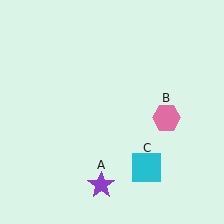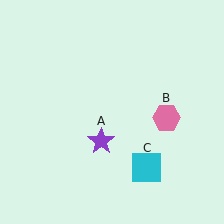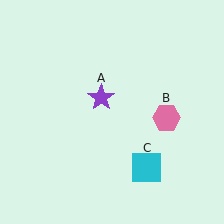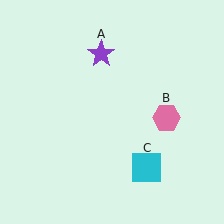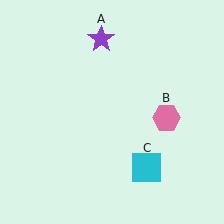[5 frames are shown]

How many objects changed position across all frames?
1 object changed position: purple star (object A).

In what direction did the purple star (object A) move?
The purple star (object A) moved up.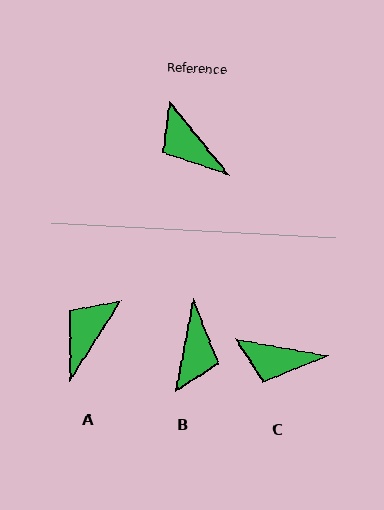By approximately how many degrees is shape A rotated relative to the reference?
Approximately 72 degrees clockwise.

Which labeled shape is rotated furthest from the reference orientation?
B, about 130 degrees away.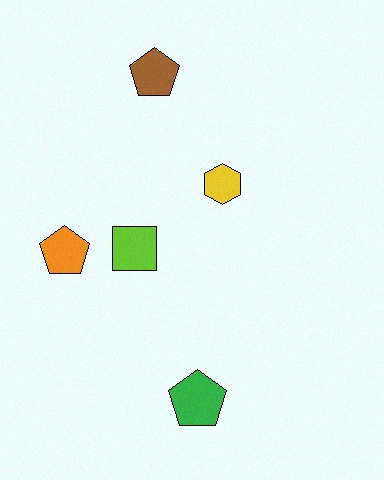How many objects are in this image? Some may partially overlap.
There are 5 objects.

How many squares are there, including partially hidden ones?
There is 1 square.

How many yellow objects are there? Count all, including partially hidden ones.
There is 1 yellow object.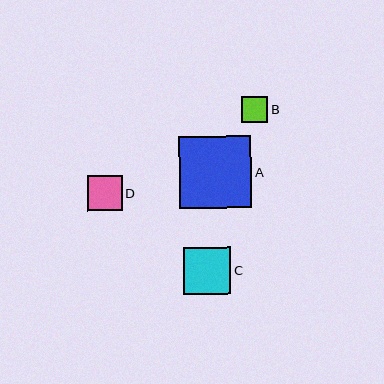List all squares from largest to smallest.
From largest to smallest: A, C, D, B.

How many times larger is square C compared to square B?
Square C is approximately 1.8 times the size of square B.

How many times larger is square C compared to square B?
Square C is approximately 1.8 times the size of square B.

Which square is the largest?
Square A is the largest with a size of approximately 72 pixels.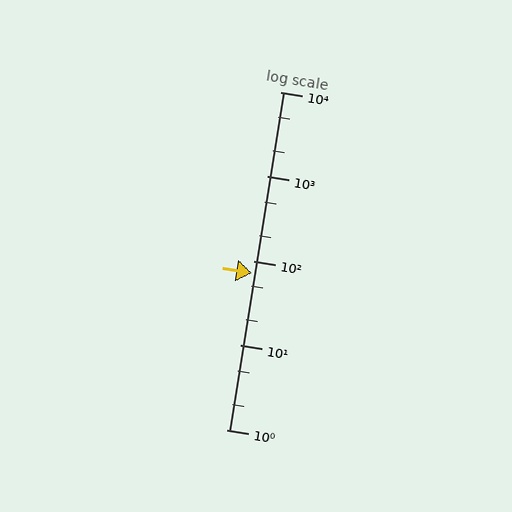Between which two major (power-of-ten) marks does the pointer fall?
The pointer is between 10 and 100.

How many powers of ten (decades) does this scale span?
The scale spans 4 decades, from 1 to 10000.